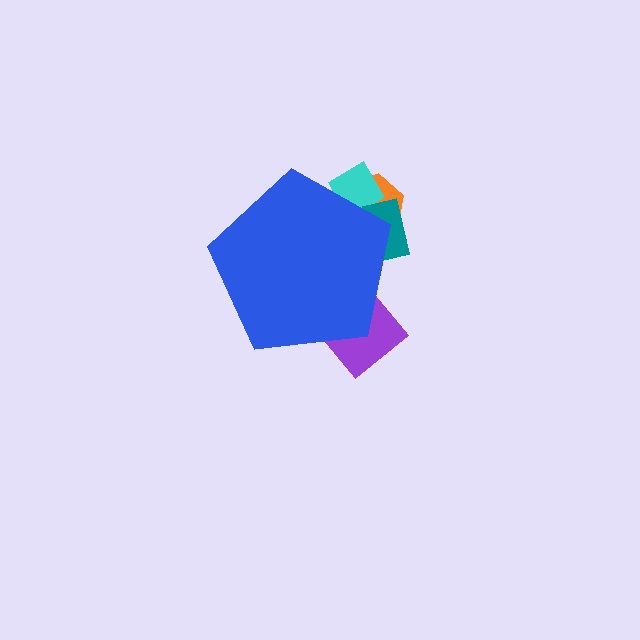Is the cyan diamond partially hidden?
Yes, the cyan diamond is partially hidden behind the blue pentagon.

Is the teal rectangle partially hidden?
Yes, the teal rectangle is partially hidden behind the blue pentagon.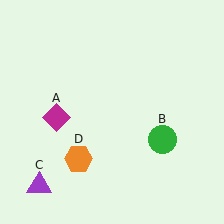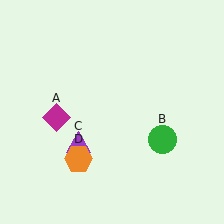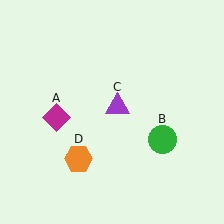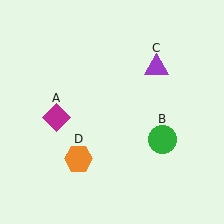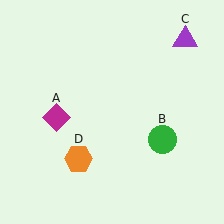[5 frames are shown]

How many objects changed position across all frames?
1 object changed position: purple triangle (object C).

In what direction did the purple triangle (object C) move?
The purple triangle (object C) moved up and to the right.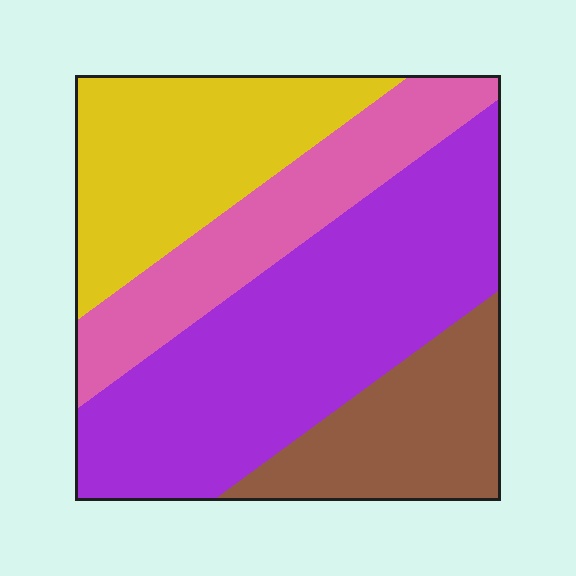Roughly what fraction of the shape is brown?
Brown takes up about one sixth (1/6) of the shape.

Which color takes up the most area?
Purple, at roughly 40%.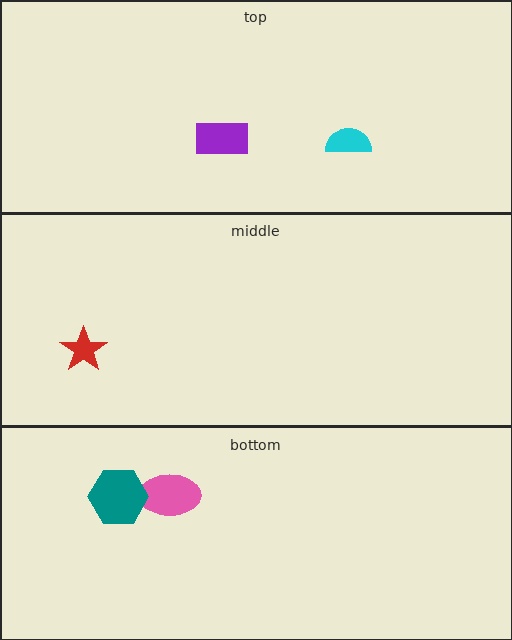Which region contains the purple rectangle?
The top region.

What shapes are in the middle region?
The red star.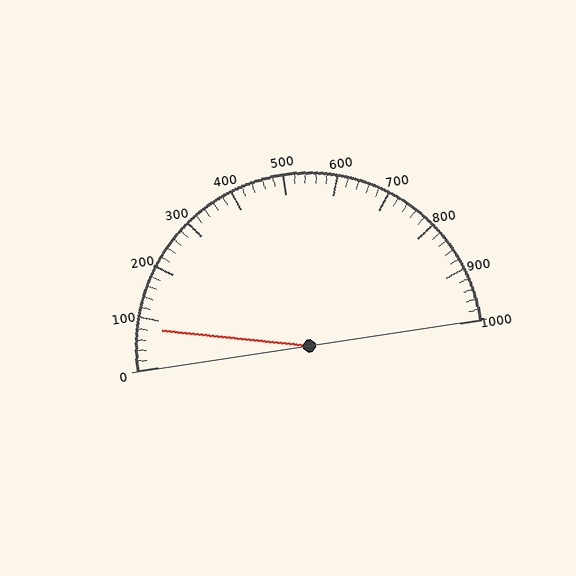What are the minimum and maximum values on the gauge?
The gauge ranges from 0 to 1000.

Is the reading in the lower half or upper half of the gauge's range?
The reading is in the lower half of the range (0 to 1000).